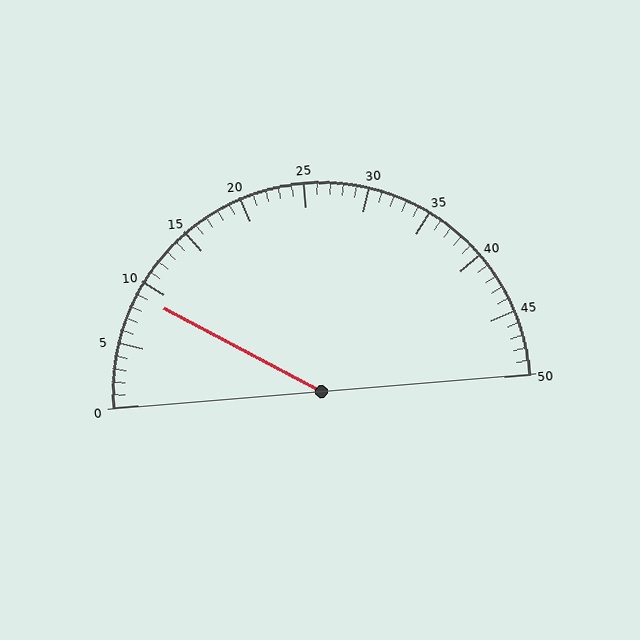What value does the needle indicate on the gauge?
The needle indicates approximately 9.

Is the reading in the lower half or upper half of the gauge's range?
The reading is in the lower half of the range (0 to 50).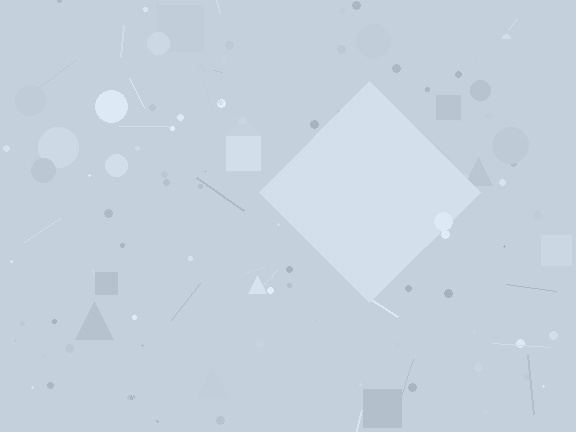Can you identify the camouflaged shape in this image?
The camouflaged shape is a diamond.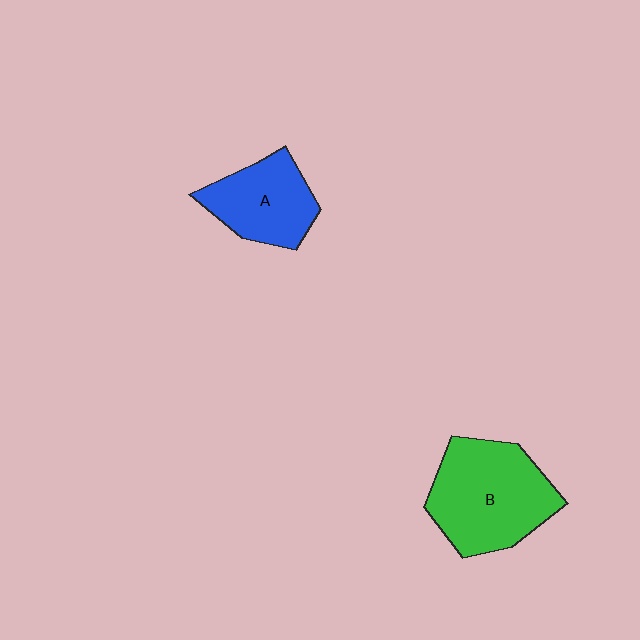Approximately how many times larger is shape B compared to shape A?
Approximately 1.5 times.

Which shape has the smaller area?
Shape A (blue).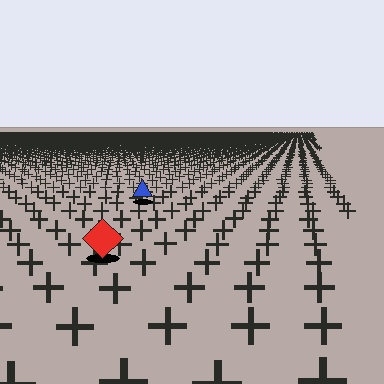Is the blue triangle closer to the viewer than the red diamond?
No. The red diamond is closer — you can tell from the texture gradient: the ground texture is coarser near it.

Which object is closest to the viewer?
The red diamond is closest. The texture marks near it are larger and more spread out.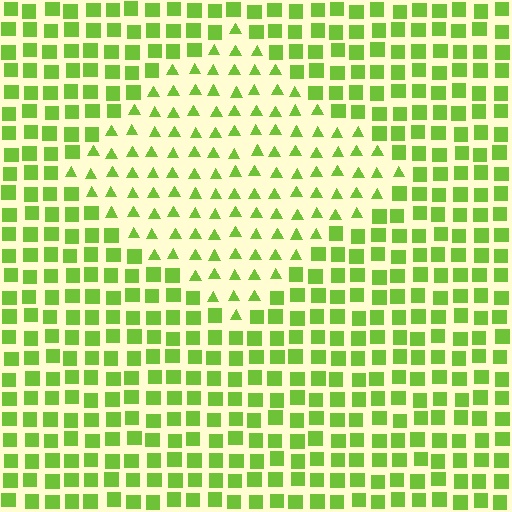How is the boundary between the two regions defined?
The boundary is defined by a change in element shape: triangles inside vs. squares outside. All elements share the same color and spacing.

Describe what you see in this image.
The image is filled with small lime elements arranged in a uniform grid. A diamond-shaped region contains triangles, while the surrounding area contains squares. The boundary is defined purely by the change in element shape.